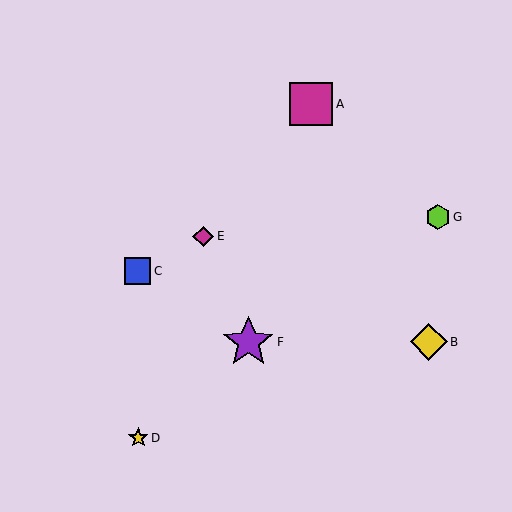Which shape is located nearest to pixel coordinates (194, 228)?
The magenta diamond (labeled E) at (203, 236) is nearest to that location.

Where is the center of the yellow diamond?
The center of the yellow diamond is at (429, 342).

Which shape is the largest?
The purple star (labeled F) is the largest.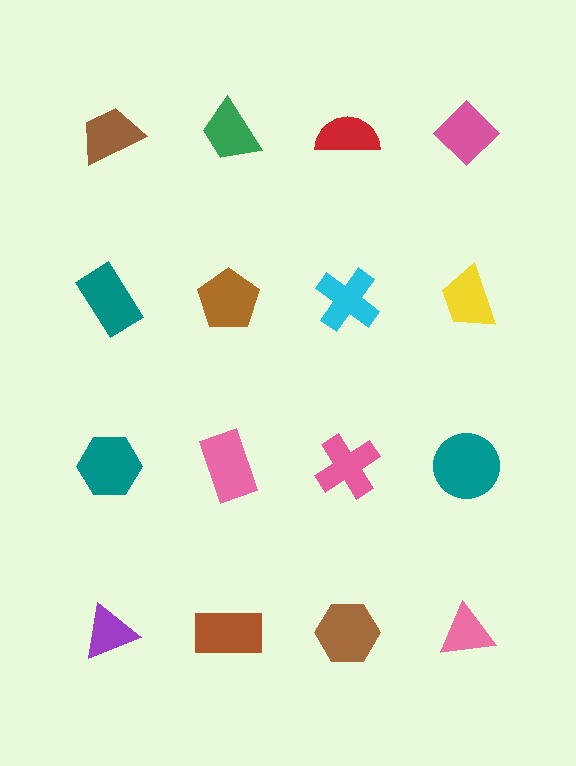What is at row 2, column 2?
A brown pentagon.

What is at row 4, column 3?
A brown hexagon.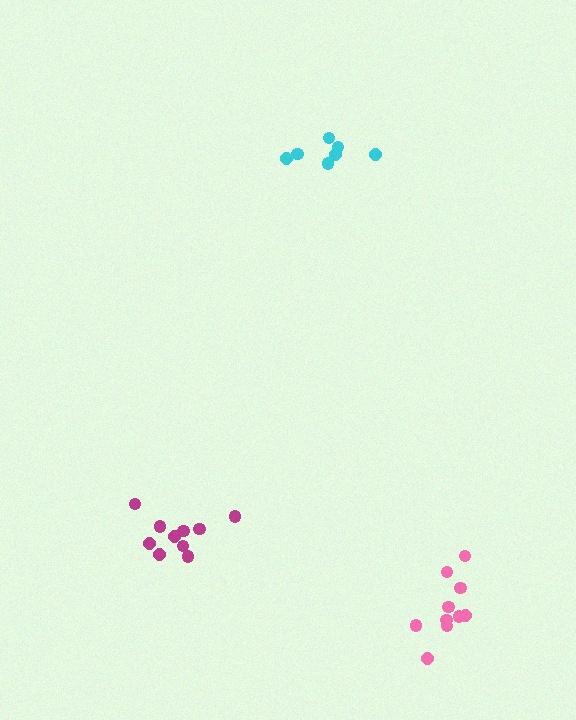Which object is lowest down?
The pink cluster is bottommost.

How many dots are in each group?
Group 1: 10 dots, Group 2: 7 dots, Group 3: 10 dots (27 total).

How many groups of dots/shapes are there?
There are 3 groups.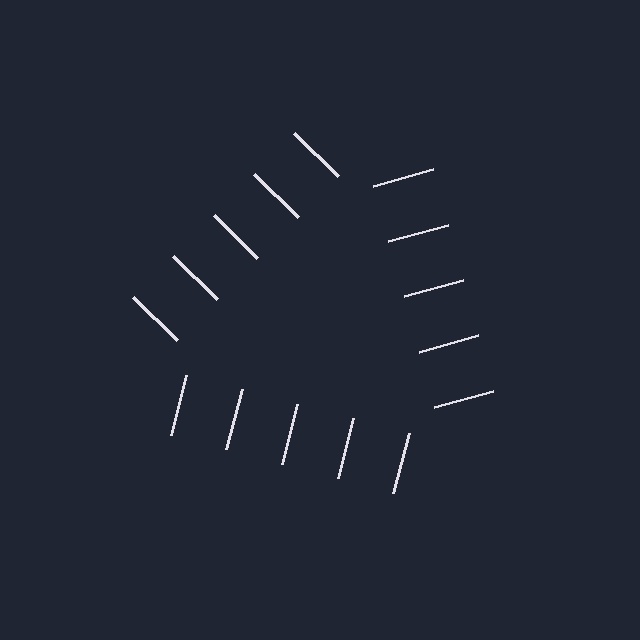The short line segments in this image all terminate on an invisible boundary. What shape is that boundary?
An illusory triangle — the line segments terminate on its edges but no continuous stroke is drawn.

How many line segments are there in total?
15 — 5 along each of the 3 edges.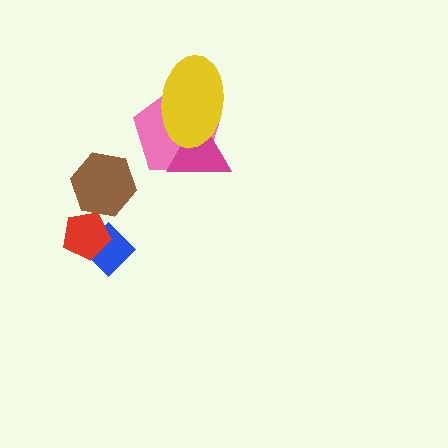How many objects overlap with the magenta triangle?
2 objects overlap with the magenta triangle.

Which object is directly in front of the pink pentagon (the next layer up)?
The magenta triangle is directly in front of the pink pentagon.